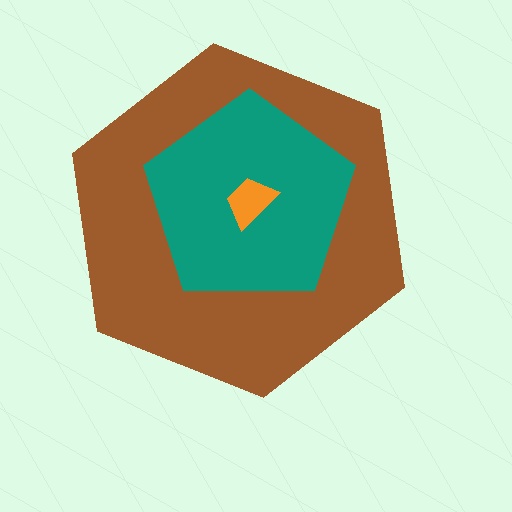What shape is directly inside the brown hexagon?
The teal pentagon.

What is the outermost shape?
The brown hexagon.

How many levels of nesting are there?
3.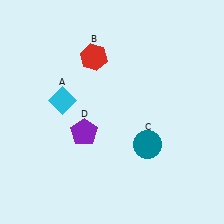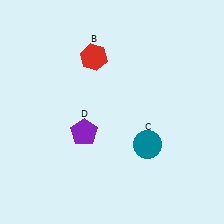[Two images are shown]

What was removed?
The cyan diamond (A) was removed in Image 2.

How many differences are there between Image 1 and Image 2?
There is 1 difference between the two images.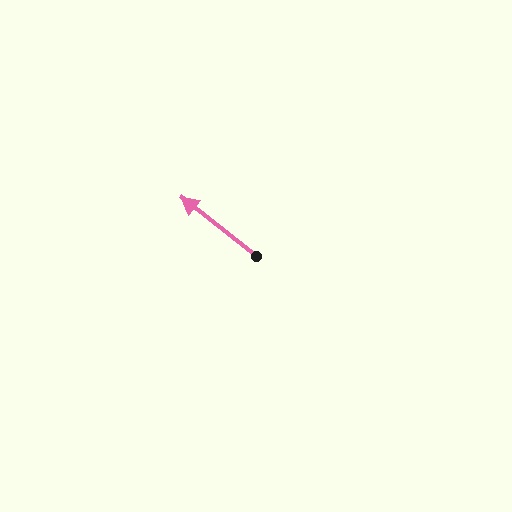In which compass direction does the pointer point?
Northwest.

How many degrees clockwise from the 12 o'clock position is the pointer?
Approximately 308 degrees.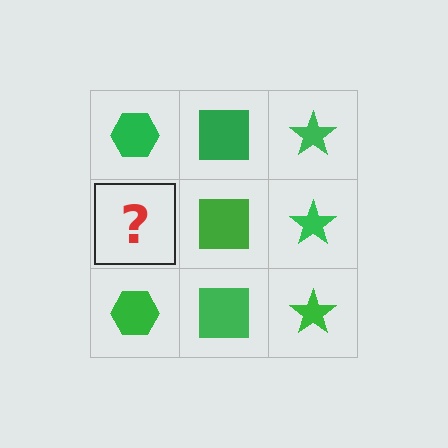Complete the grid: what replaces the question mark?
The question mark should be replaced with a green hexagon.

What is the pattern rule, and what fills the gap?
The rule is that each column has a consistent shape. The gap should be filled with a green hexagon.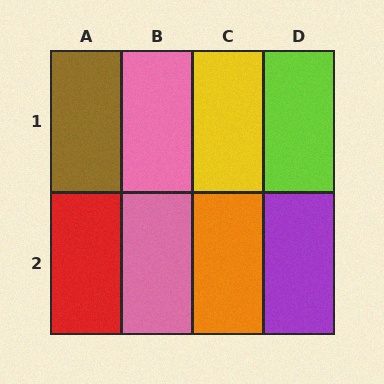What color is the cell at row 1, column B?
Pink.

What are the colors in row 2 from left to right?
Red, pink, orange, purple.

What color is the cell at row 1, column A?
Brown.